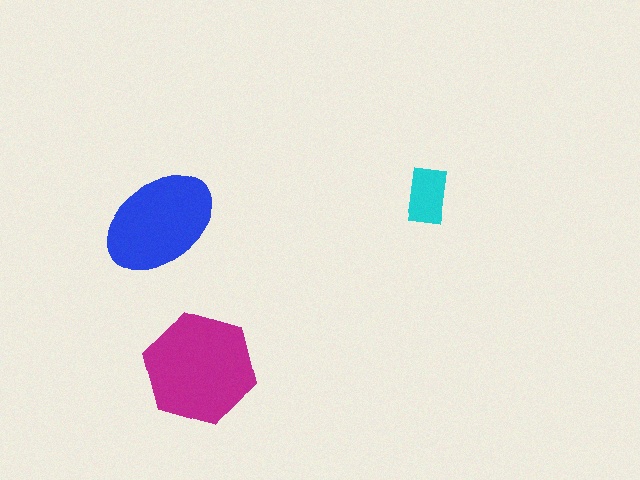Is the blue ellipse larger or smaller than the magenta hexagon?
Smaller.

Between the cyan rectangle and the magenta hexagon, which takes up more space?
The magenta hexagon.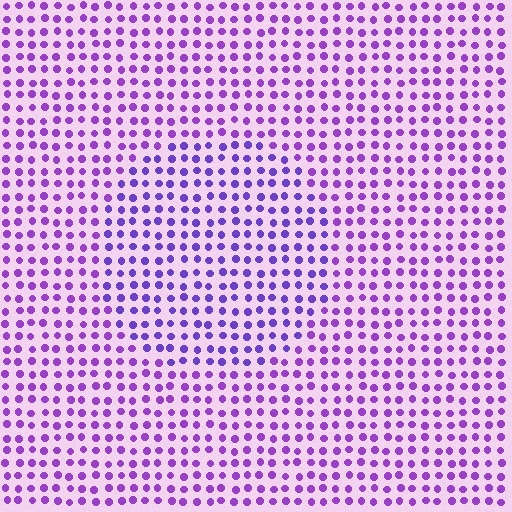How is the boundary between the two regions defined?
The boundary is defined purely by a slight shift in hue (about 20 degrees). Spacing, size, and orientation are identical on both sides.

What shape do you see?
I see a circle.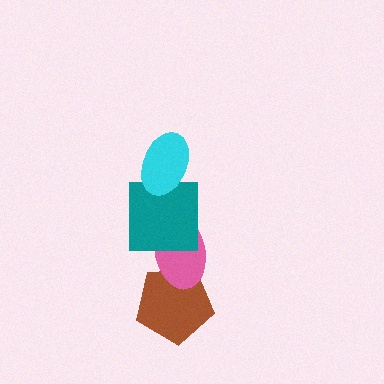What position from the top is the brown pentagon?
The brown pentagon is 4th from the top.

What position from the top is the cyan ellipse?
The cyan ellipse is 1st from the top.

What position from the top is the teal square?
The teal square is 2nd from the top.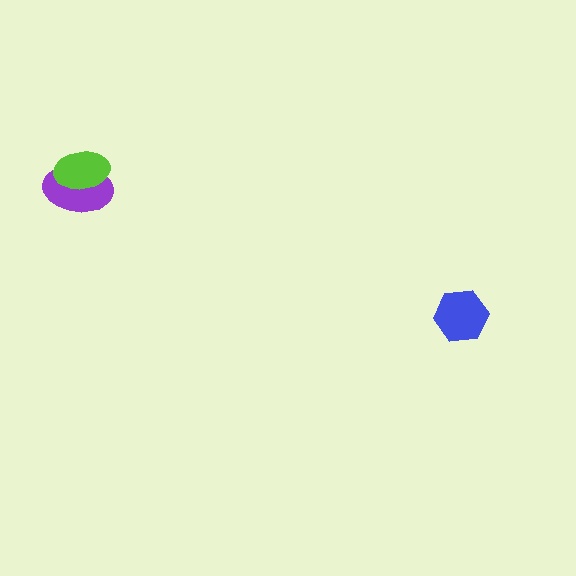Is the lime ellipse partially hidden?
No, no other shape covers it.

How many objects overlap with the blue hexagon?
0 objects overlap with the blue hexagon.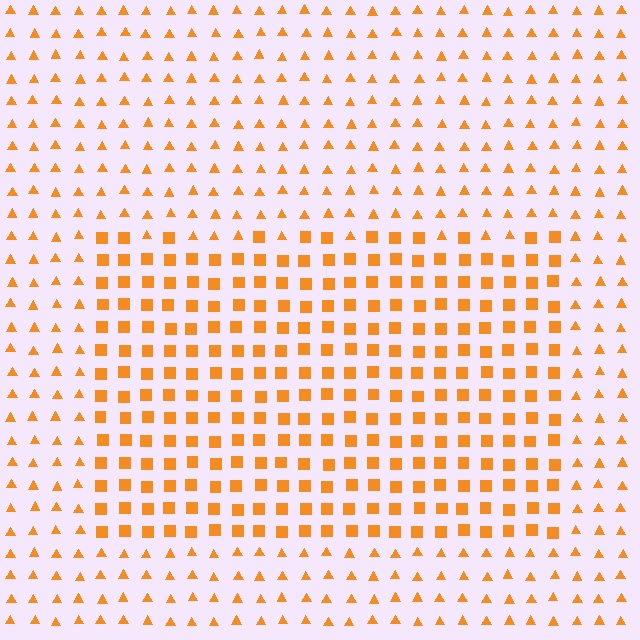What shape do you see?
I see a rectangle.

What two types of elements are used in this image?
The image uses squares inside the rectangle region and triangles outside it.